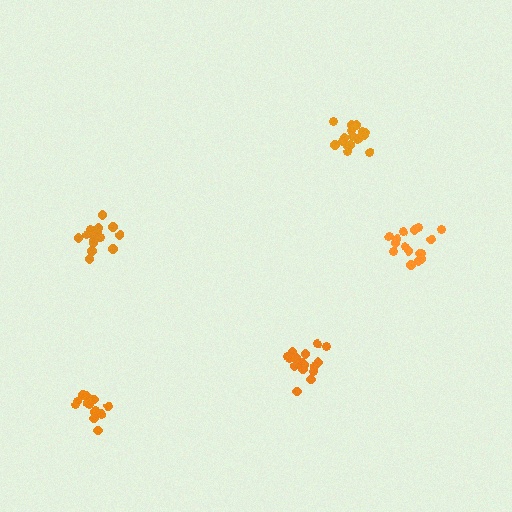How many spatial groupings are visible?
There are 5 spatial groupings.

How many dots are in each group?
Group 1: 16 dots, Group 2: 17 dots, Group 3: 19 dots, Group 4: 16 dots, Group 5: 14 dots (82 total).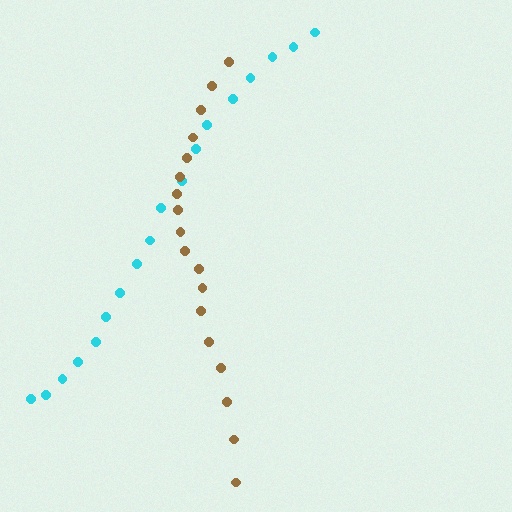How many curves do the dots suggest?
There are 2 distinct paths.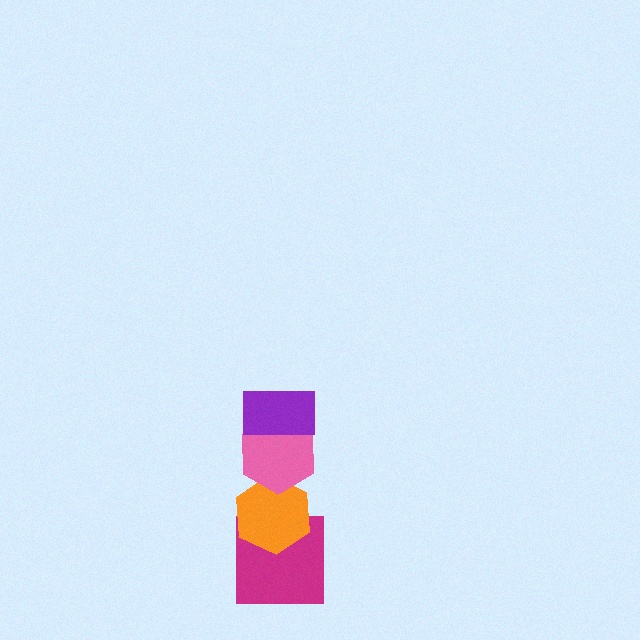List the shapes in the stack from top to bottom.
From top to bottom: the purple rectangle, the pink hexagon, the orange hexagon, the magenta square.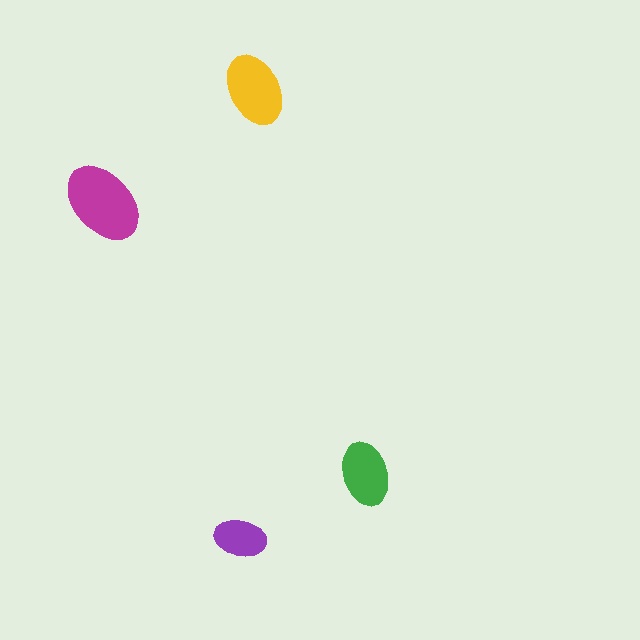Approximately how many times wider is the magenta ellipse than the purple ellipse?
About 1.5 times wider.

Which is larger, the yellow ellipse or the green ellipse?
The yellow one.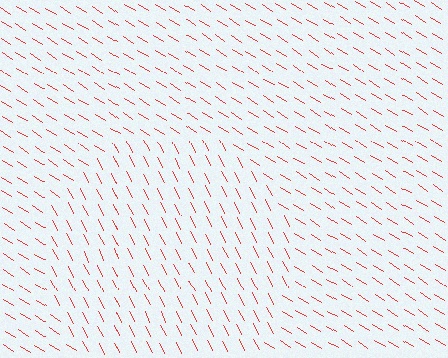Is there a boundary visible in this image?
Yes, there is a texture boundary formed by a change in line orientation.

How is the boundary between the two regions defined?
The boundary is defined purely by a change in line orientation (approximately 31 degrees difference). All lines are the same color and thickness.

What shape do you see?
I see a circle.